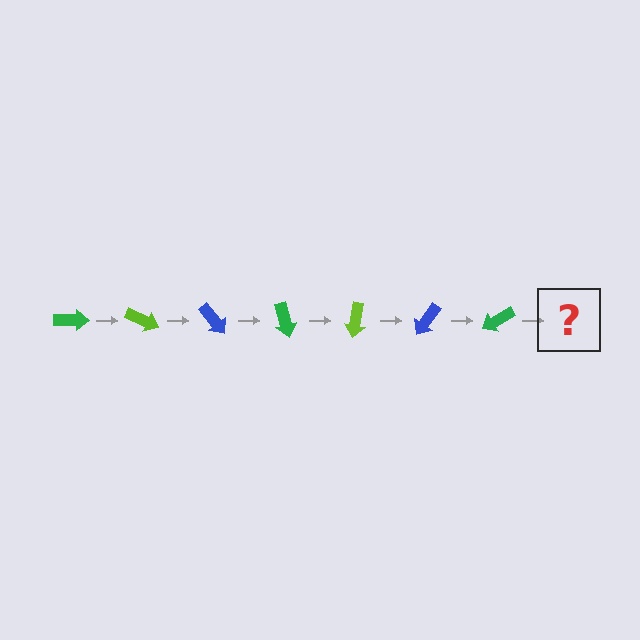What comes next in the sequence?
The next element should be a lime arrow, rotated 175 degrees from the start.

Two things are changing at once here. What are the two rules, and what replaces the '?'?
The two rules are that it rotates 25 degrees each step and the color cycles through green, lime, and blue. The '?' should be a lime arrow, rotated 175 degrees from the start.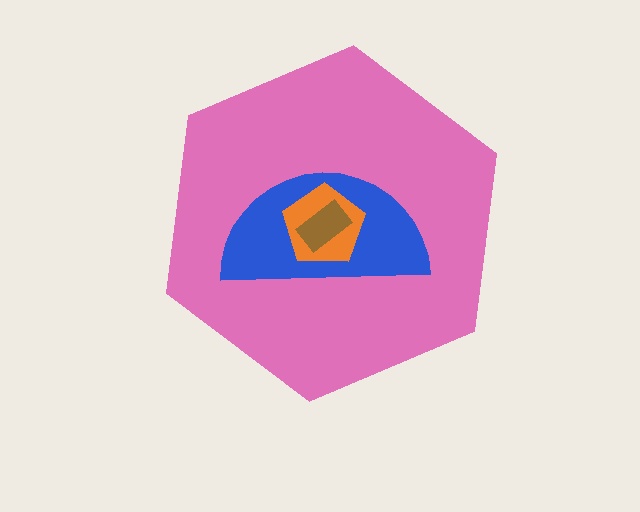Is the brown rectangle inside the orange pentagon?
Yes.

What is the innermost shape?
The brown rectangle.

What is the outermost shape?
The pink hexagon.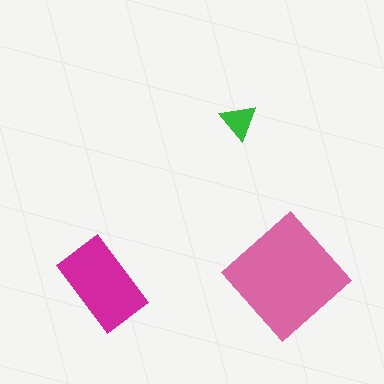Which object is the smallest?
The green triangle.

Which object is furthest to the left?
The magenta rectangle is leftmost.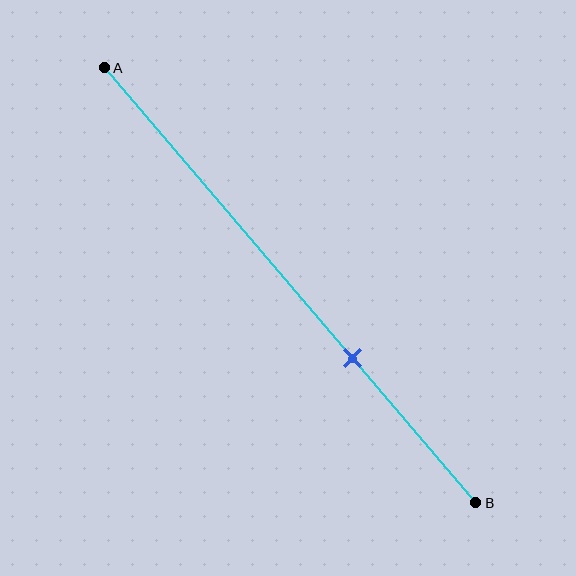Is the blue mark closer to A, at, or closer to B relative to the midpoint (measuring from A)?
The blue mark is closer to point B than the midpoint of segment AB.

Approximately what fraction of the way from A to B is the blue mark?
The blue mark is approximately 65% of the way from A to B.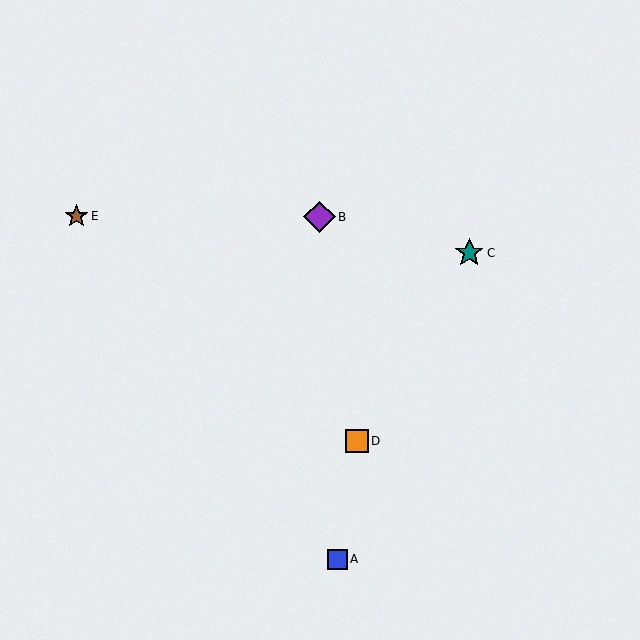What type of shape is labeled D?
Shape D is an orange square.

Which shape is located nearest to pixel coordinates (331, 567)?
The blue square (labeled A) at (337, 559) is nearest to that location.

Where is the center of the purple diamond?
The center of the purple diamond is at (320, 217).